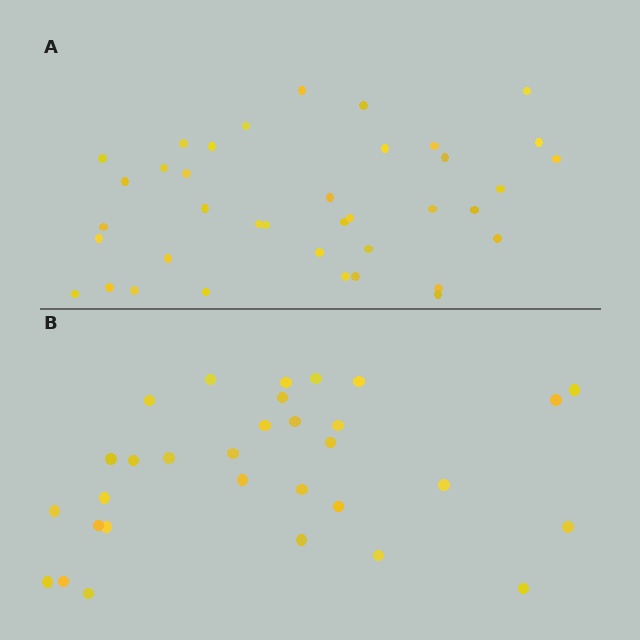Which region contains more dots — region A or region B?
Region A (the top region) has more dots.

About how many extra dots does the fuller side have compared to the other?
Region A has roughly 8 or so more dots than region B.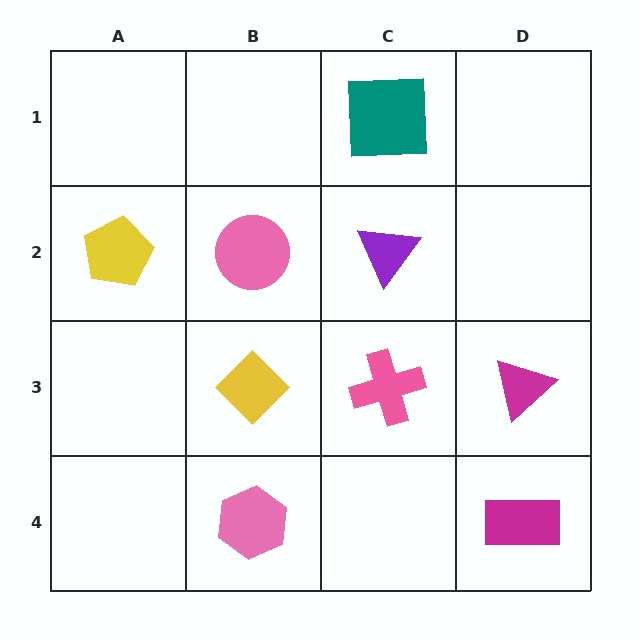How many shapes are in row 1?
1 shape.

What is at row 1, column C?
A teal square.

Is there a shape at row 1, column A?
No, that cell is empty.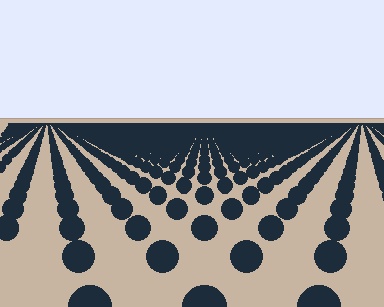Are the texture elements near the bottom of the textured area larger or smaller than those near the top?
Larger. Near the bottom, elements are closer to the viewer and appear at a bigger on-screen size.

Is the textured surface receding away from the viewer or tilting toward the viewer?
The surface is receding away from the viewer. Texture elements get smaller and denser toward the top.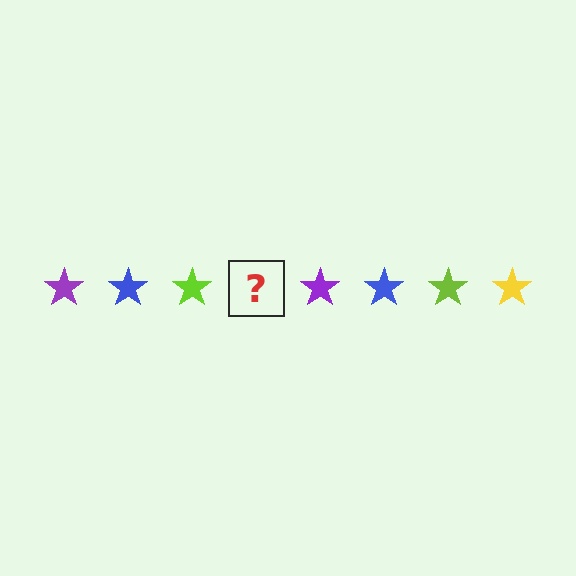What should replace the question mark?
The question mark should be replaced with a yellow star.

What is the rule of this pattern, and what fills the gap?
The rule is that the pattern cycles through purple, blue, lime, yellow stars. The gap should be filled with a yellow star.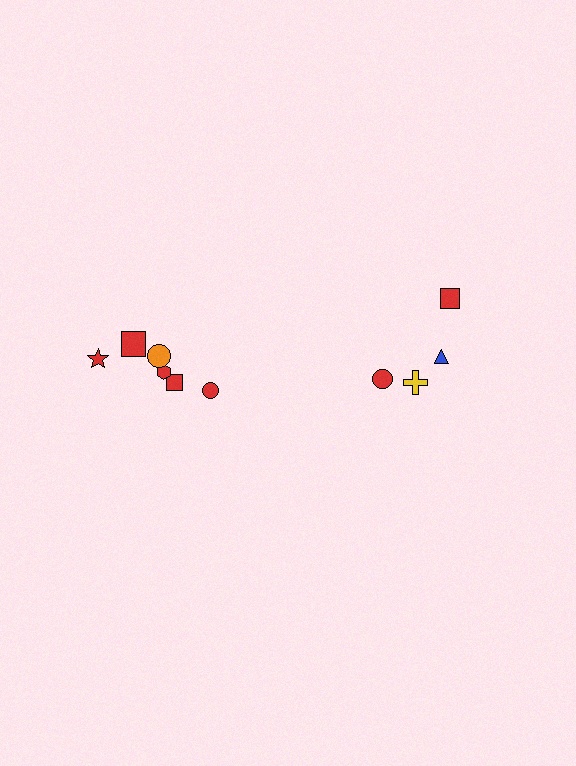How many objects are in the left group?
There are 6 objects.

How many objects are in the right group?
There are 4 objects.